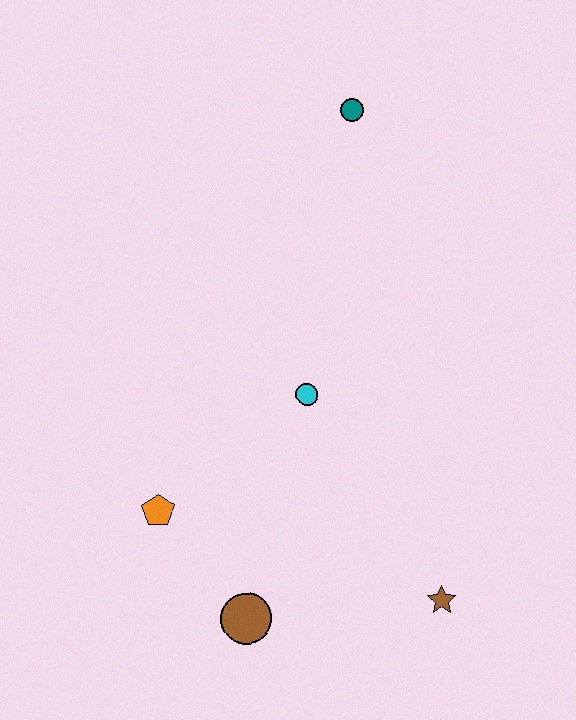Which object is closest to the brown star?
The brown circle is closest to the brown star.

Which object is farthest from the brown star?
The teal circle is farthest from the brown star.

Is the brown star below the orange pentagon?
Yes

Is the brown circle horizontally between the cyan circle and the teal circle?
No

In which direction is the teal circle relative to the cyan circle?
The teal circle is above the cyan circle.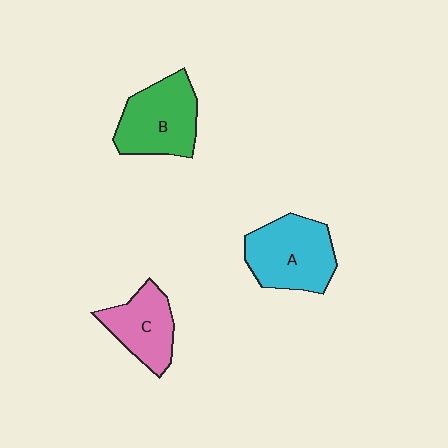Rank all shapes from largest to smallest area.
From largest to smallest: A (cyan), B (green), C (pink).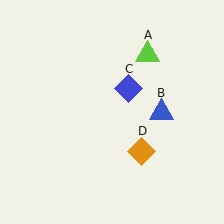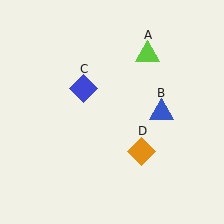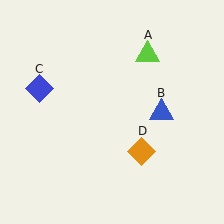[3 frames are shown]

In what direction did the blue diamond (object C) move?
The blue diamond (object C) moved left.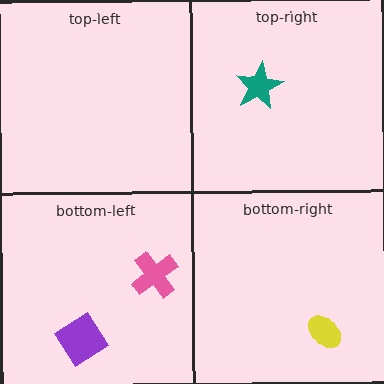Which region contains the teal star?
The top-right region.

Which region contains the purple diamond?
The bottom-left region.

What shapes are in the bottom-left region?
The purple diamond, the pink cross.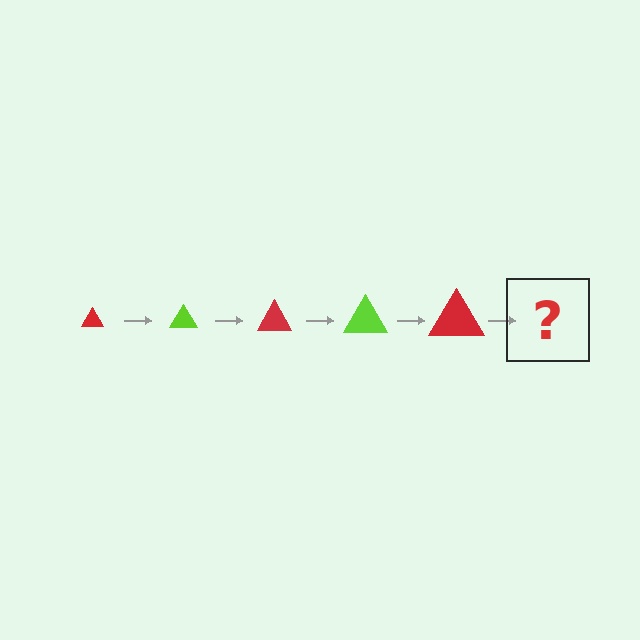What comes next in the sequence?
The next element should be a lime triangle, larger than the previous one.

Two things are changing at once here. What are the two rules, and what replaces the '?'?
The two rules are that the triangle grows larger each step and the color cycles through red and lime. The '?' should be a lime triangle, larger than the previous one.